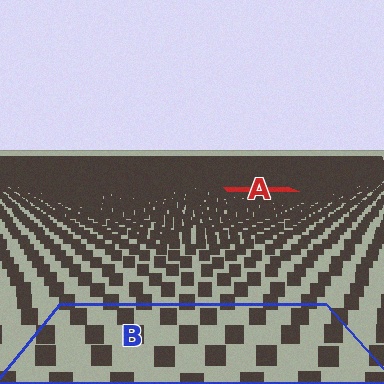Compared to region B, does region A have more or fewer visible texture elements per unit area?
Region A has more texture elements per unit area — they are packed more densely because it is farther away.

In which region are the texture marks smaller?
The texture marks are smaller in region A, because it is farther away.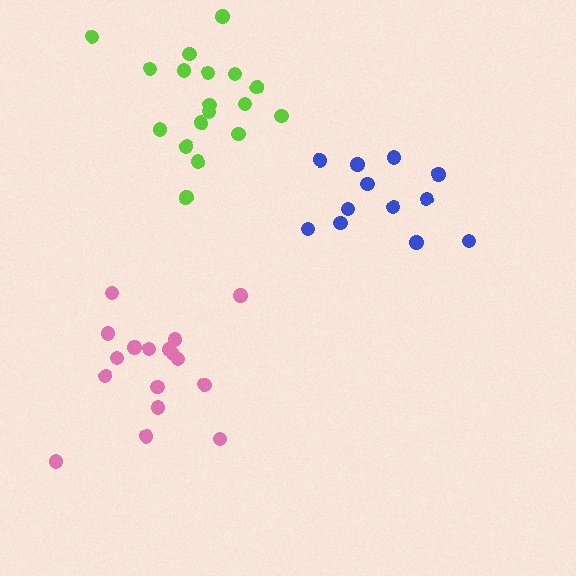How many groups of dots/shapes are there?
There are 3 groups.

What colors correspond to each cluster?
The clusters are colored: blue, pink, lime.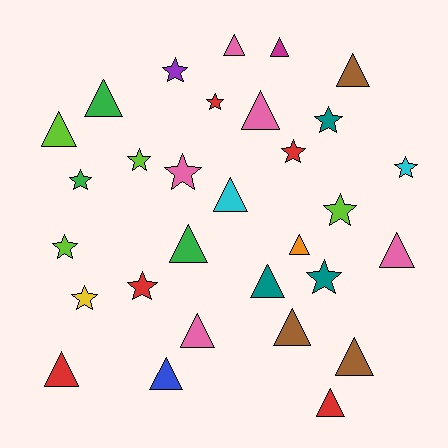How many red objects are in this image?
There are 5 red objects.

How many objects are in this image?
There are 30 objects.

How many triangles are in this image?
There are 17 triangles.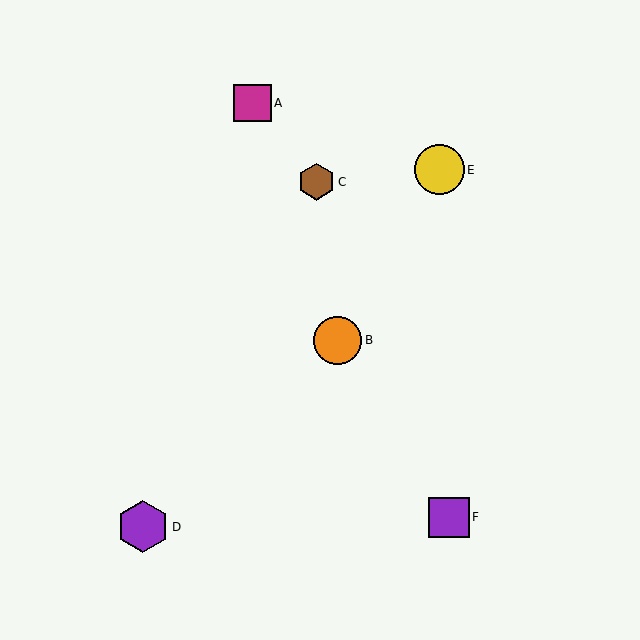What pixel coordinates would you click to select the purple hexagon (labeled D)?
Click at (143, 527) to select the purple hexagon D.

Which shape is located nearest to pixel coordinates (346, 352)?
The orange circle (labeled B) at (338, 340) is nearest to that location.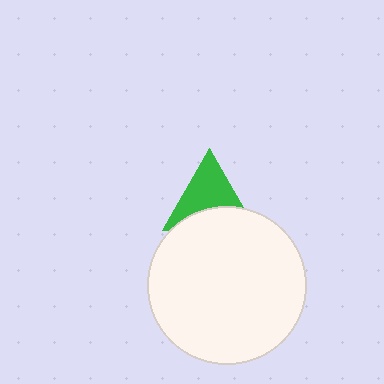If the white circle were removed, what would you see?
You would see the complete green triangle.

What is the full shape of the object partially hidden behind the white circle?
The partially hidden object is a green triangle.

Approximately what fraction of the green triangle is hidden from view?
Roughly 40% of the green triangle is hidden behind the white circle.